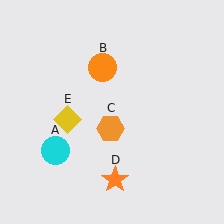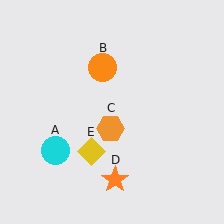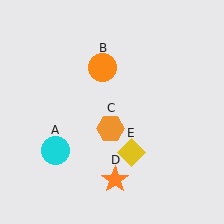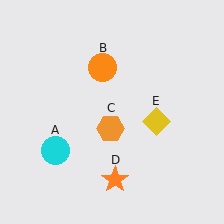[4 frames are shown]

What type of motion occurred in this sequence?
The yellow diamond (object E) rotated counterclockwise around the center of the scene.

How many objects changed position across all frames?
1 object changed position: yellow diamond (object E).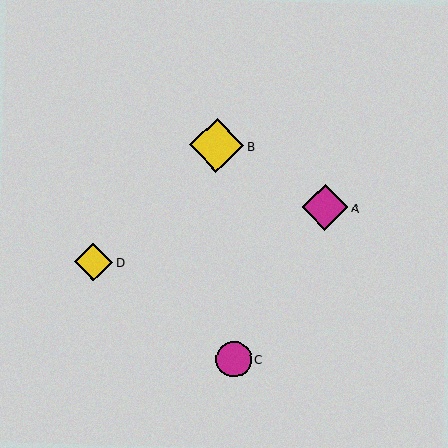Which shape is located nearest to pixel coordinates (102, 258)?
The yellow diamond (labeled D) at (93, 262) is nearest to that location.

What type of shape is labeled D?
Shape D is a yellow diamond.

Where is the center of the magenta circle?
The center of the magenta circle is at (234, 359).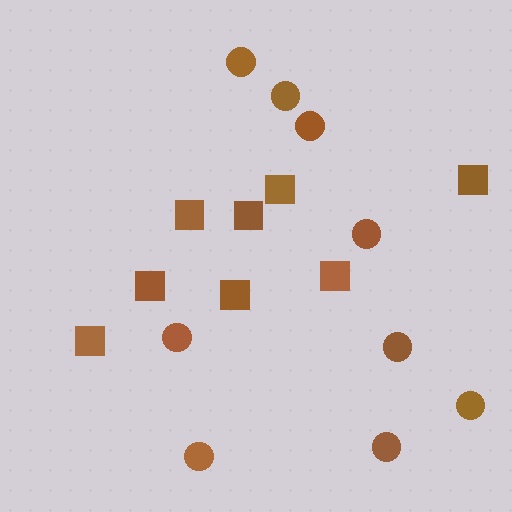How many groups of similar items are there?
There are 2 groups: one group of squares (8) and one group of circles (9).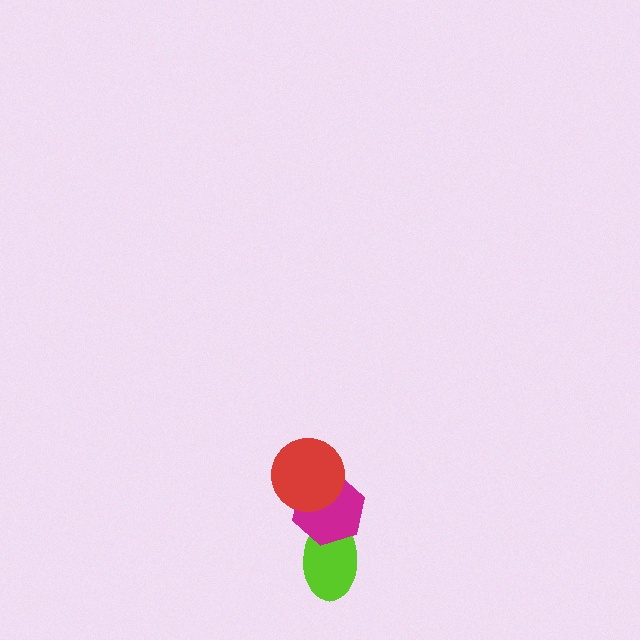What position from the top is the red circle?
The red circle is 1st from the top.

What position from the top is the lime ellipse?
The lime ellipse is 3rd from the top.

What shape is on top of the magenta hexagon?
The red circle is on top of the magenta hexagon.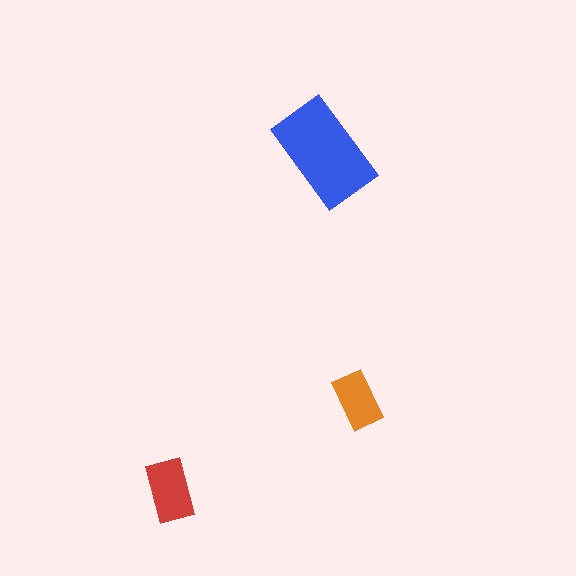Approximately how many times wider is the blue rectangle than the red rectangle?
About 1.5 times wider.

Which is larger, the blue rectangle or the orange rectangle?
The blue one.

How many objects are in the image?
There are 3 objects in the image.